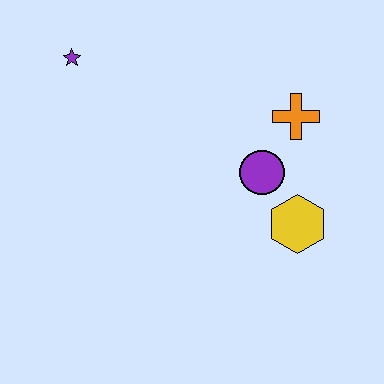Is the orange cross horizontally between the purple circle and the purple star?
No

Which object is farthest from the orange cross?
The purple star is farthest from the orange cross.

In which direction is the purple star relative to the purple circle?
The purple star is to the left of the purple circle.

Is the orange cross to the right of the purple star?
Yes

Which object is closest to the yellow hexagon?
The purple circle is closest to the yellow hexagon.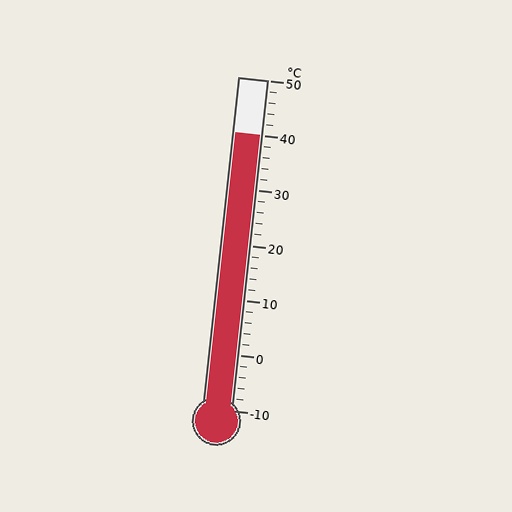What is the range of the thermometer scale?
The thermometer scale ranges from -10°C to 50°C.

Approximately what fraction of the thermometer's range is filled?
The thermometer is filled to approximately 85% of its range.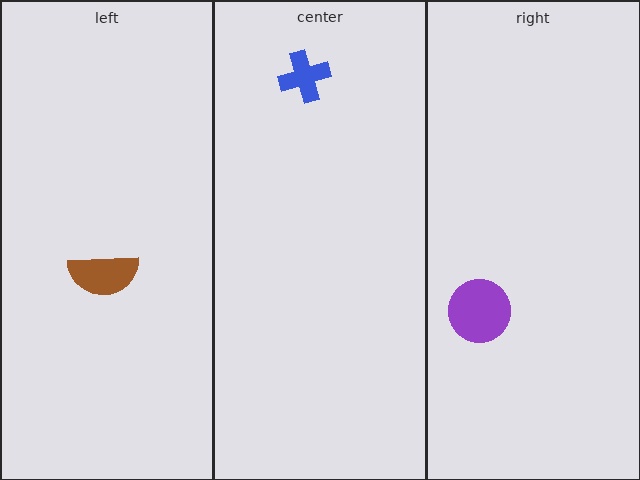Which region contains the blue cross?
The center region.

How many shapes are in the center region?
1.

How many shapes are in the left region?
1.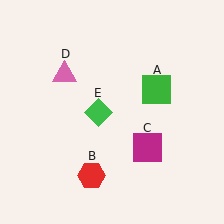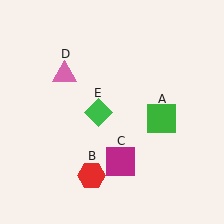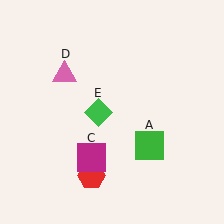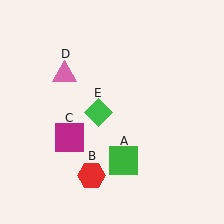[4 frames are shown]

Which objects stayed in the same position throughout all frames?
Red hexagon (object B) and pink triangle (object D) and green diamond (object E) remained stationary.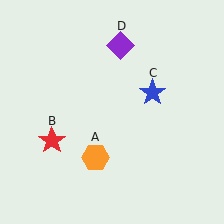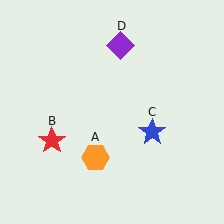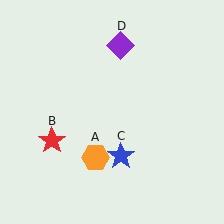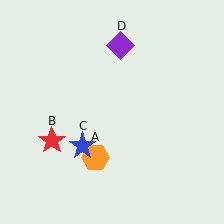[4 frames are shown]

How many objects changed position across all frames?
1 object changed position: blue star (object C).